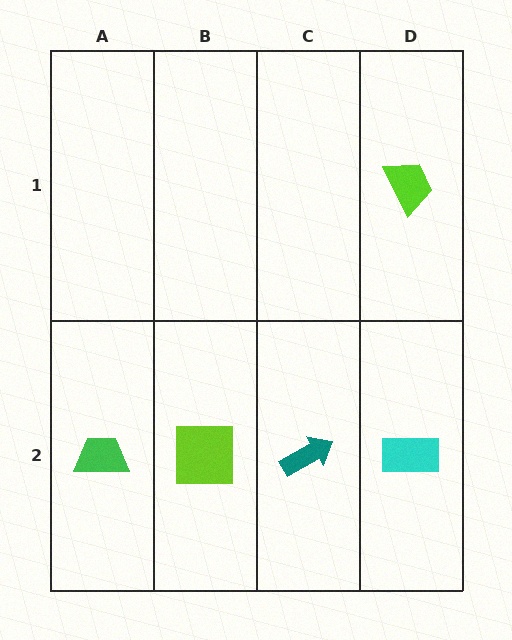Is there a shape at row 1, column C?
No, that cell is empty.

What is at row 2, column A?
A green trapezoid.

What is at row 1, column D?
A lime trapezoid.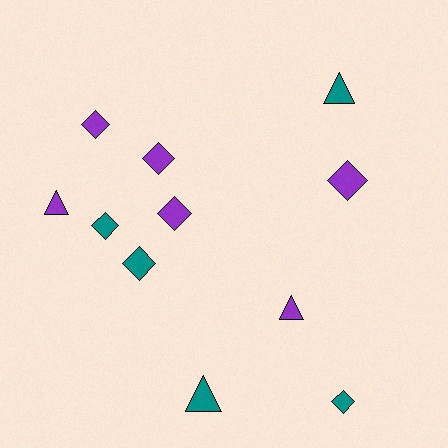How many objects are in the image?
There are 11 objects.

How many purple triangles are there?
There are 2 purple triangles.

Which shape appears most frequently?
Diamond, with 7 objects.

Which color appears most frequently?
Purple, with 6 objects.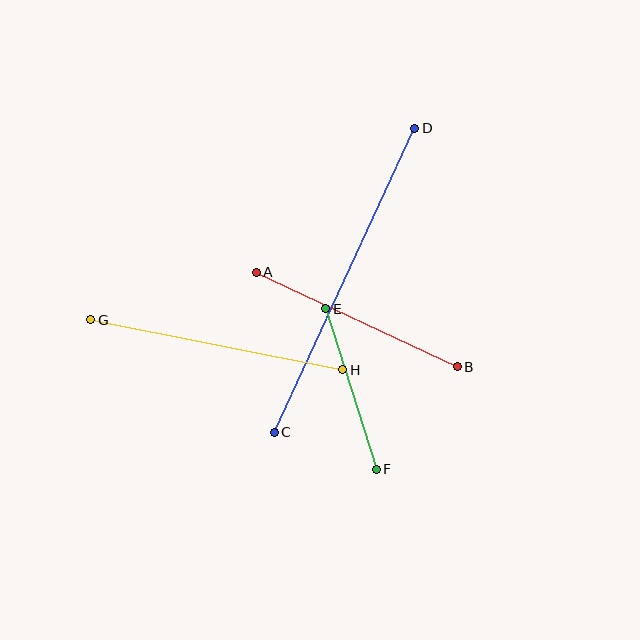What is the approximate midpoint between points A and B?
The midpoint is at approximately (357, 319) pixels.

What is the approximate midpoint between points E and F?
The midpoint is at approximately (351, 389) pixels.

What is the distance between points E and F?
The distance is approximately 168 pixels.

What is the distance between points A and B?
The distance is approximately 222 pixels.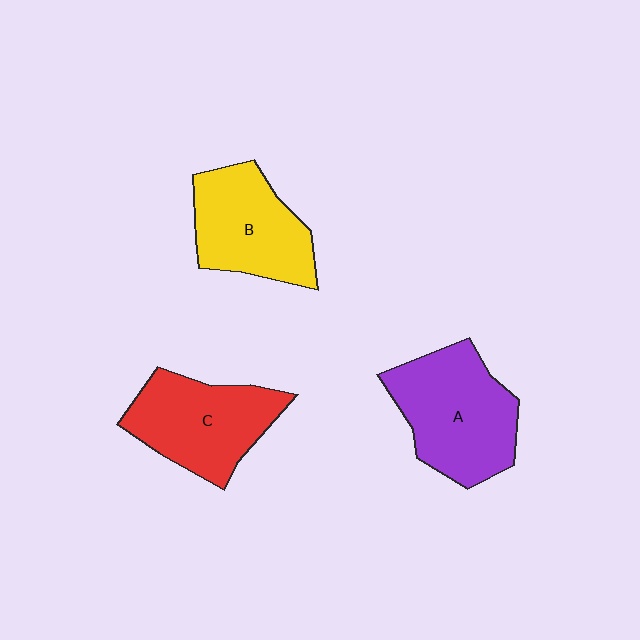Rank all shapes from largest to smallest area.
From largest to smallest: A (purple), C (red), B (yellow).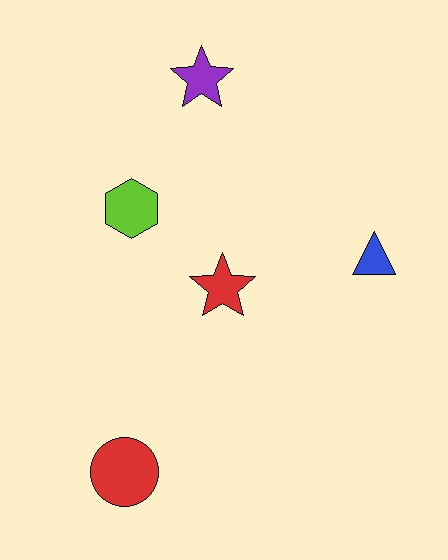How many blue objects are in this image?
There is 1 blue object.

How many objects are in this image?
There are 5 objects.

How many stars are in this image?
There are 2 stars.